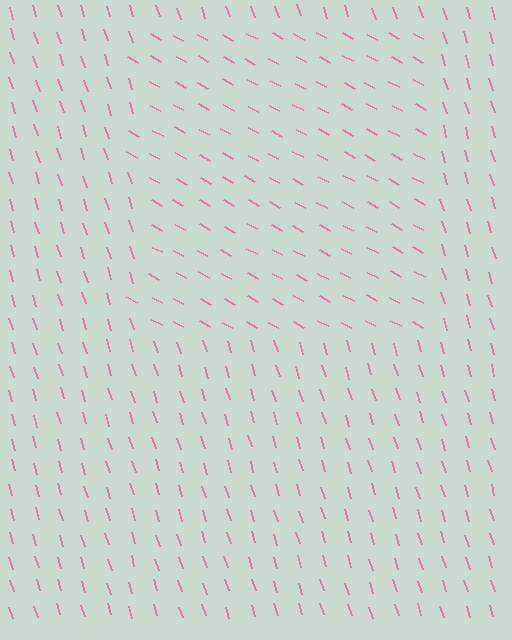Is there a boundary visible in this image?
Yes, there is a texture boundary formed by a change in line orientation.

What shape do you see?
I see a rectangle.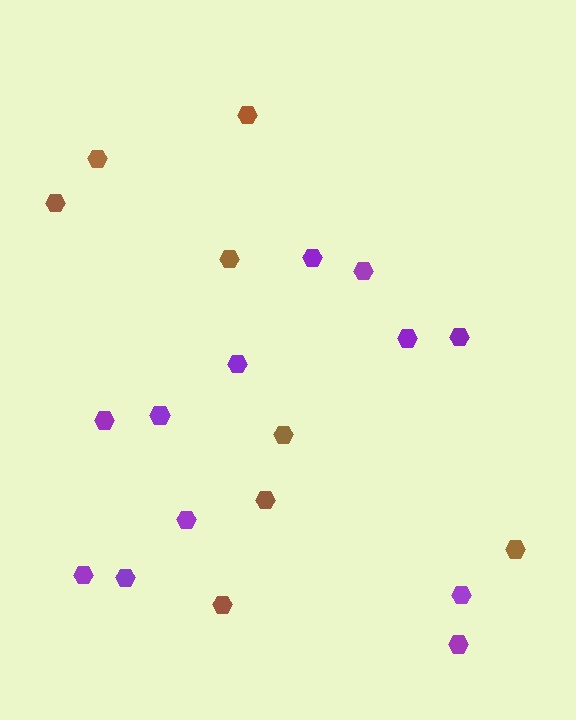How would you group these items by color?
There are 2 groups: one group of purple hexagons (12) and one group of brown hexagons (8).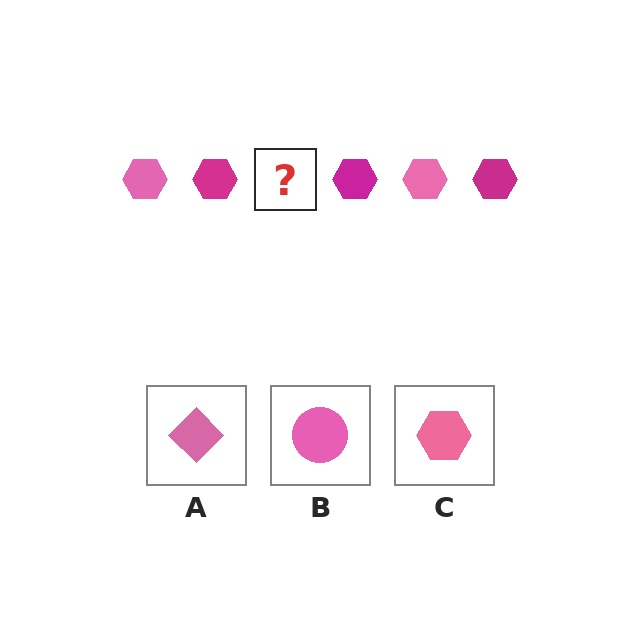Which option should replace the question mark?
Option C.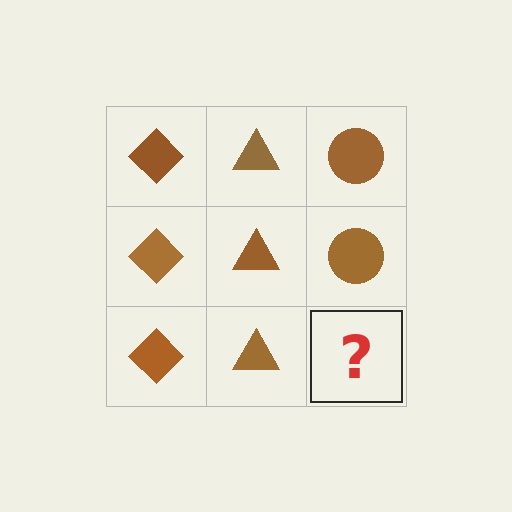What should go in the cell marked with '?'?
The missing cell should contain a brown circle.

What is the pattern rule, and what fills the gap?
The rule is that each column has a consistent shape. The gap should be filled with a brown circle.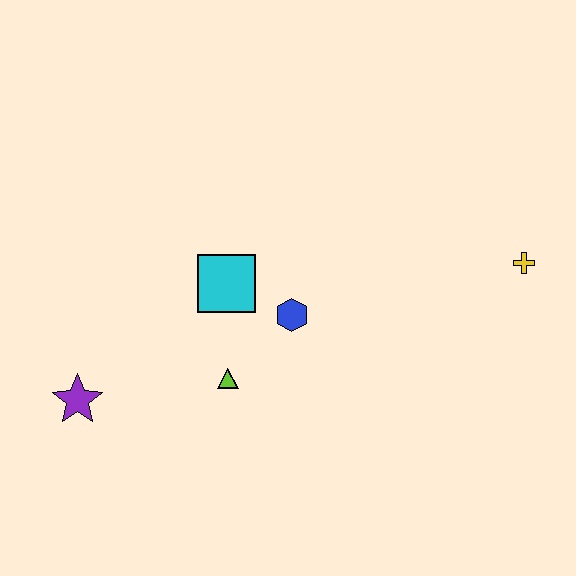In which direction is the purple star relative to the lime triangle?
The purple star is to the left of the lime triangle.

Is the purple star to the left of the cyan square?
Yes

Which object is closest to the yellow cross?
The blue hexagon is closest to the yellow cross.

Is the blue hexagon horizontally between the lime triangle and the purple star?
No